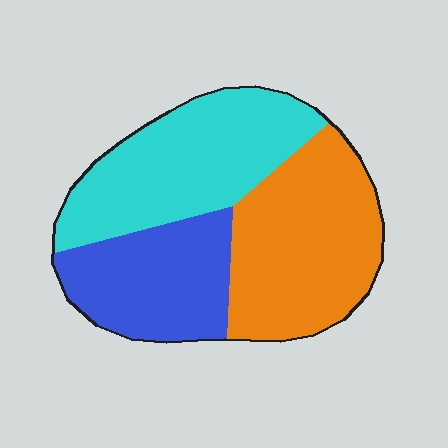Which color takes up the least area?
Blue, at roughly 25%.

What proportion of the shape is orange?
Orange covers around 40% of the shape.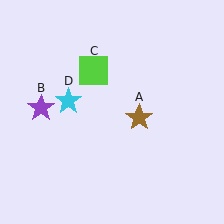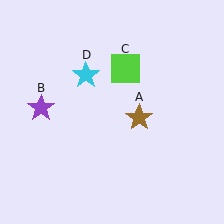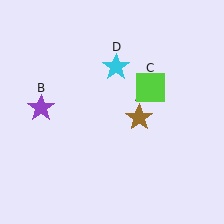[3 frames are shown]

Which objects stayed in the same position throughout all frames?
Brown star (object A) and purple star (object B) remained stationary.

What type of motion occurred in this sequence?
The lime square (object C), cyan star (object D) rotated clockwise around the center of the scene.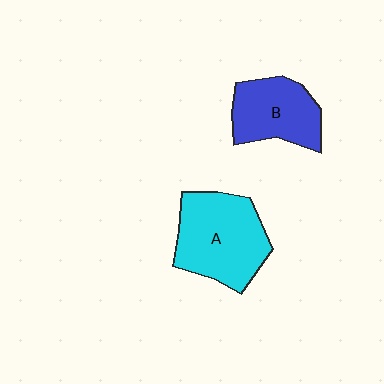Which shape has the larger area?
Shape A (cyan).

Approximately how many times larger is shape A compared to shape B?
Approximately 1.4 times.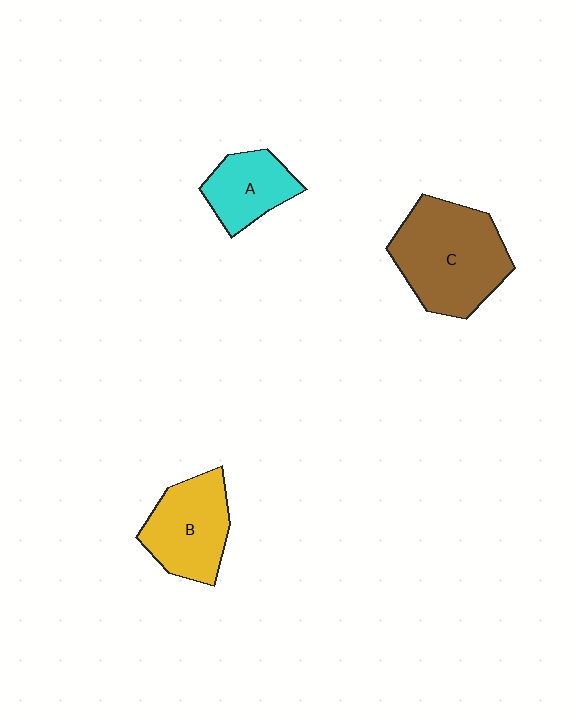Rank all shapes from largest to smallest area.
From largest to smallest: C (brown), B (yellow), A (cyan).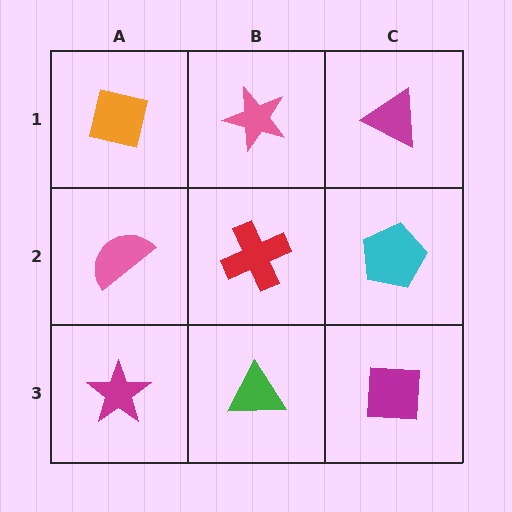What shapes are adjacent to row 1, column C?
A cyan pentagon (row 2, column C), a pink star (row 1, column B).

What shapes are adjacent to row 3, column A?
A pink semicircle (row 2, column A), a green triangle (row 3, column B).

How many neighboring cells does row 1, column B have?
3.